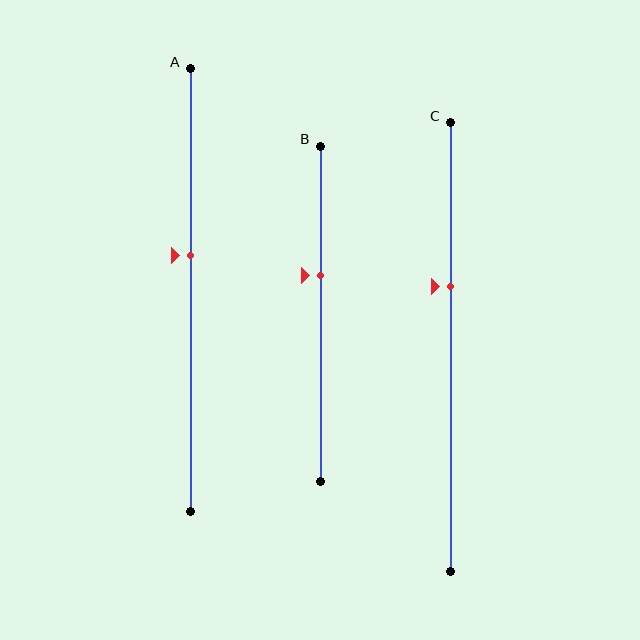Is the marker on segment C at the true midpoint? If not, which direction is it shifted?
No, the marker on segment C is shifted upward by about 14% of the segment length.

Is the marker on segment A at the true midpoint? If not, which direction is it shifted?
No, the marker on segment A is shifted upward by about 8% of the segment length.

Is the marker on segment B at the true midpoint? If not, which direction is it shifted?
No, the marker on segment B is shifted upward by about 11% of the segment length.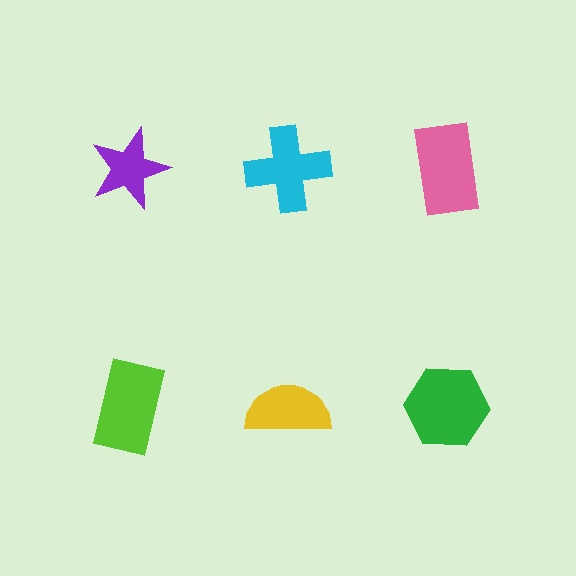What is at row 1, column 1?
A purple star.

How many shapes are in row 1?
3 shapes.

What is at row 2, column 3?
A green hexagon.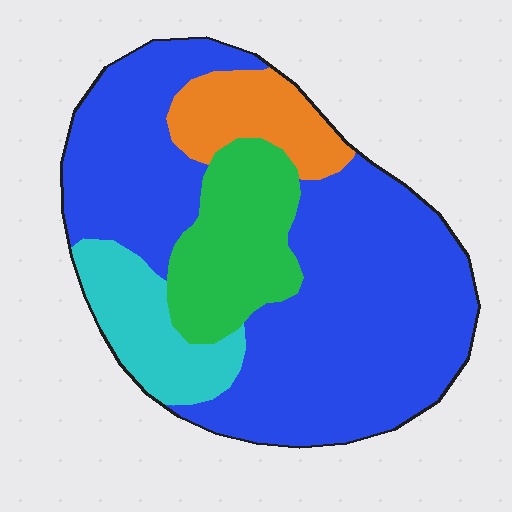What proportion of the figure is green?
Green takes up about one sixth (1/6) of the figure.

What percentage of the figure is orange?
Orange takes up less than a sixth of the figure.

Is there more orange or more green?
Green.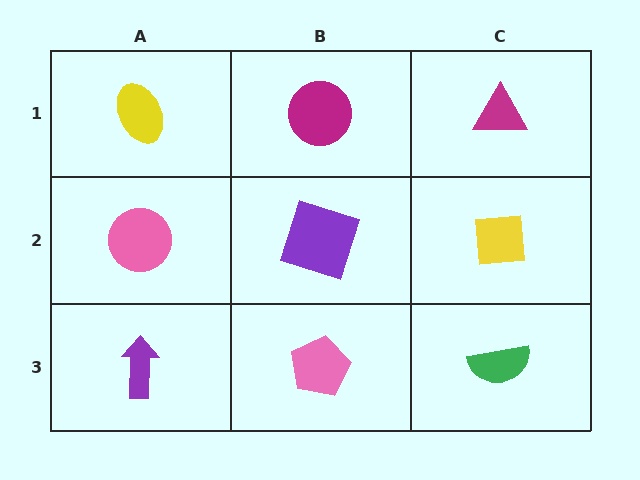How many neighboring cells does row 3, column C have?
2.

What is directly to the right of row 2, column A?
A purple square.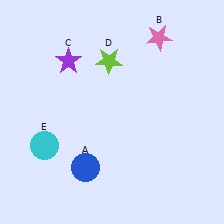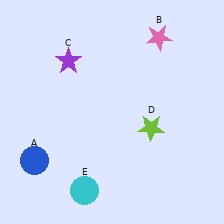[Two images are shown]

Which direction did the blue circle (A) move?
The blue circle (A) moved left.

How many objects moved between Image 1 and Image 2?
3 objects moved between the two images.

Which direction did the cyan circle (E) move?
The cyan circle (E) moved down.